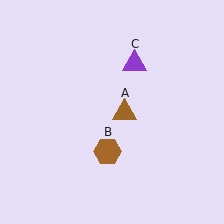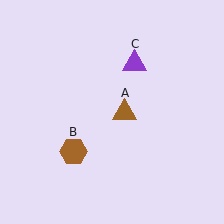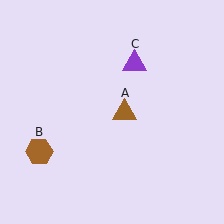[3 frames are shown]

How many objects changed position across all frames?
1 object changed position: brown hexagon (object B).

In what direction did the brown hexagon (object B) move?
The brown hexagon (object B) moved left.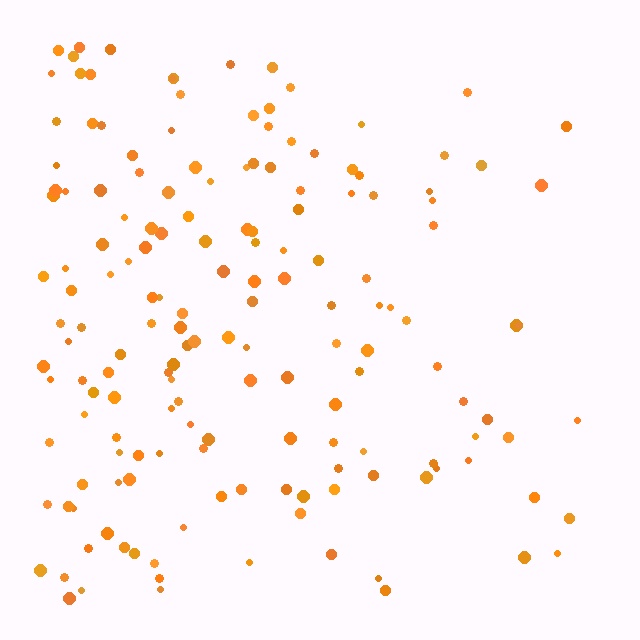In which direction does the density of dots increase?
From right to left, with the left side densest.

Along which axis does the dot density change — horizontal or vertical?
Horizontal.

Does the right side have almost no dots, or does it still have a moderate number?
Still a moderate number, just noticeably fewer than the left.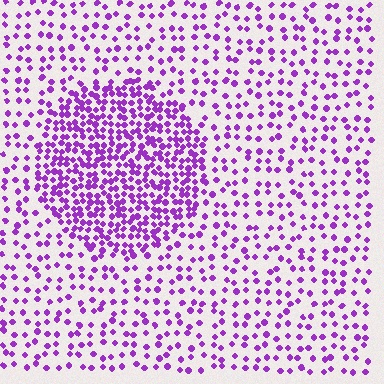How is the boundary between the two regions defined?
The boundary is defined by a change in element density (approximately 2.4x ratio). All elements are the same color, size, and shape.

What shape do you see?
I see a circle.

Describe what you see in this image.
The image contains small purple elements arranged at two different densities. A circle-shaped region is visible where the elements are more densely packed than the surrounding area.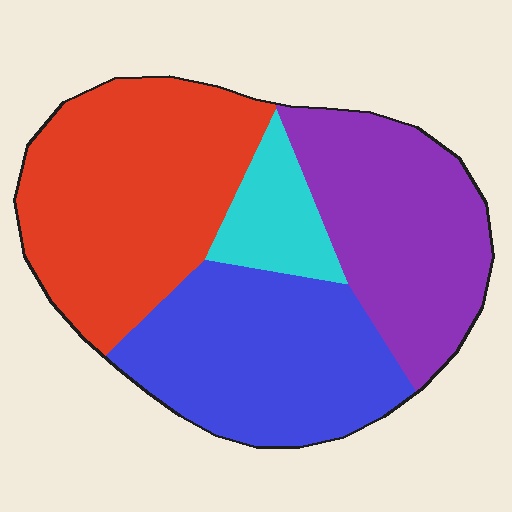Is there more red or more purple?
Red.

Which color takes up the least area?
Cyan, at roughly 10%.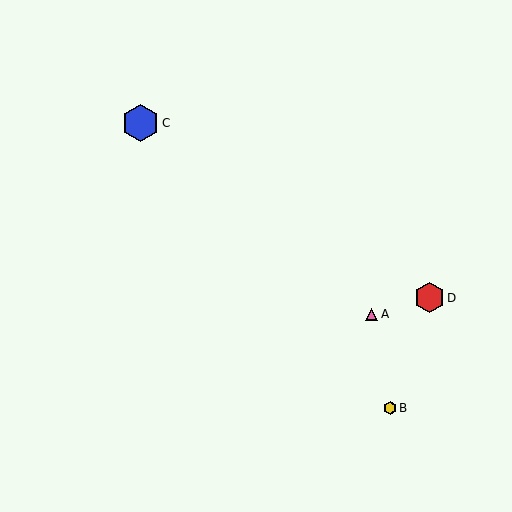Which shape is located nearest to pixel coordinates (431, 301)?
The red hexagon (labeled D) at (429, 298) is nearest to that location.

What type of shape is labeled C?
Shape C is a blue hexagon.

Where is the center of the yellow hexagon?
The center of the yellow hexagon is at (390, 408).